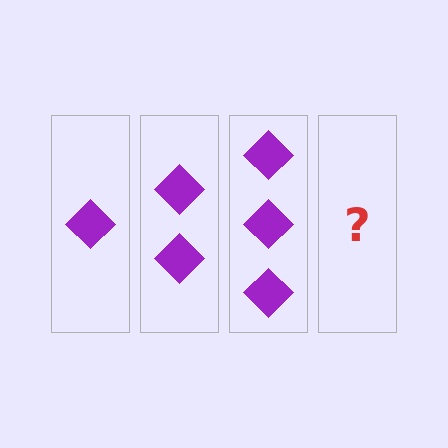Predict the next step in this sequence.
The next step is 4 diamonds.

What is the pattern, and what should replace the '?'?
The pattern is that each step adds one more diamond. The '?' should be 4 diamonds.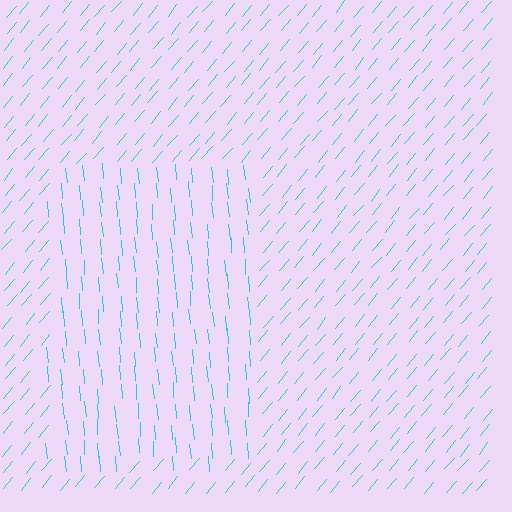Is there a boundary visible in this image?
Yes, there is a texture boundary formed by a change in line orientation.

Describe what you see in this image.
The image is filled with small cyan line segments. A rectangle region in the image has lines oriented differently from the surrounding lines, creating a visible texture boundary.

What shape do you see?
I see a rectangle.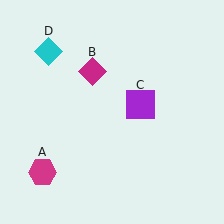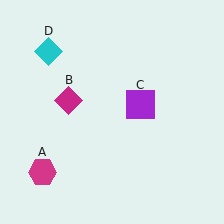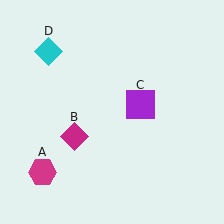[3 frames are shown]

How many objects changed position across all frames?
1 object changed position: magenta diamond (object B).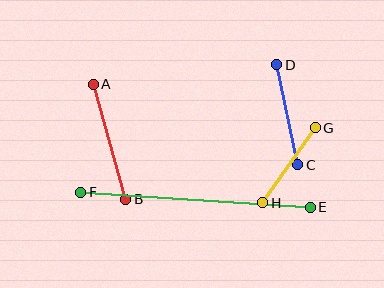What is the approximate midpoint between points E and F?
The midpoint is at approximately (196, 200) pixels.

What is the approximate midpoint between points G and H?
The midpoint is at approximately (289, 165) pixels.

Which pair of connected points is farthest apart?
Points E and F are farthest apart.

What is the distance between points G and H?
The distance is approximately 92 pixels.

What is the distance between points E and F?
The distance is approximately 230 pixels.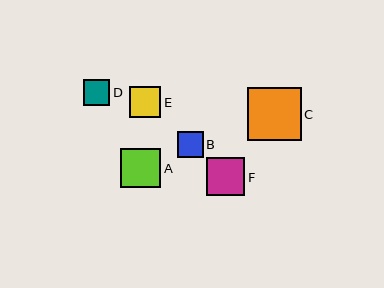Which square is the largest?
Square C is the largest with a size of approximately 54 pixels.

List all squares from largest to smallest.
From largest to smallest: C, A, F, E, D, B.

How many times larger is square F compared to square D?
Square F is approximately 1.4 times the size of square D.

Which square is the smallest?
Square B is the smallest with a size of approximately 25 pixels.